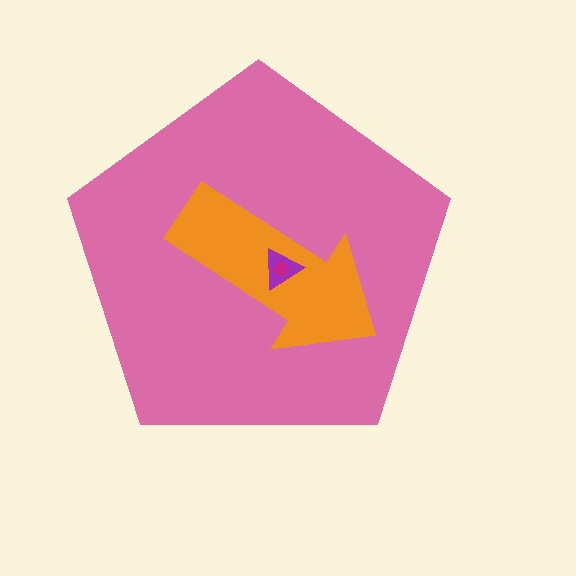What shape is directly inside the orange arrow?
The purple triangle.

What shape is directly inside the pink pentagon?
The orange arrow.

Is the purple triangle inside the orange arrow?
Yes.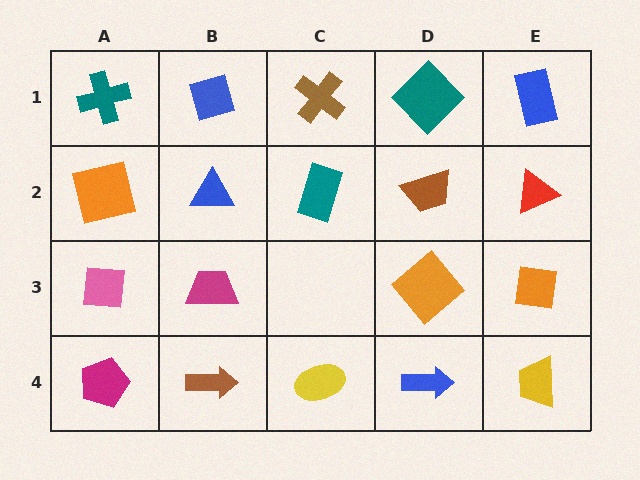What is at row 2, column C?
A teal rectangle.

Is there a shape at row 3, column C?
No, that cell is empty.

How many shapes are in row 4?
5 shapes.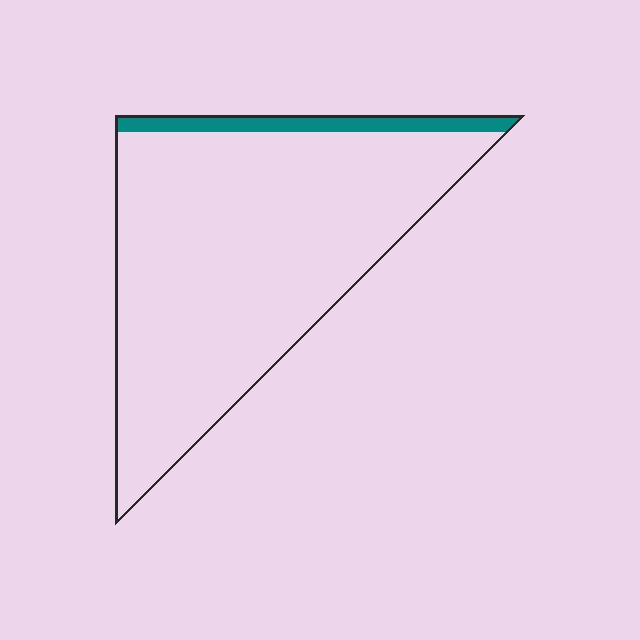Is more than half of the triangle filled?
No.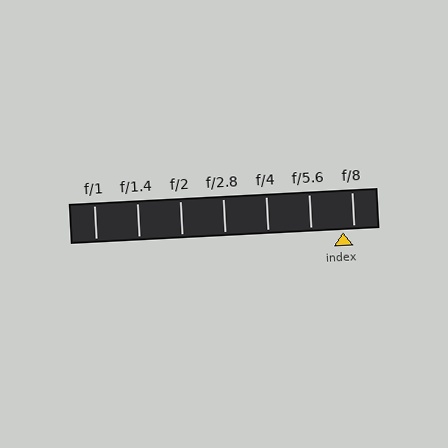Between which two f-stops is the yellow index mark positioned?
The index mark is between f/5.6 and f/8.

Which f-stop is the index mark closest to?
The index mark is closest to f/8.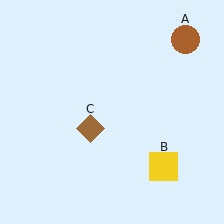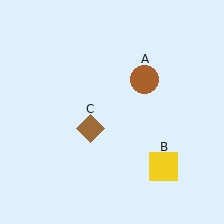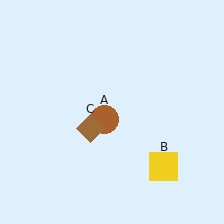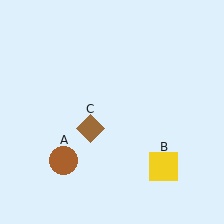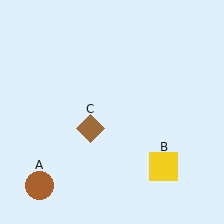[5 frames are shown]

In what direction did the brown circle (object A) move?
The brown circle (object A) moved down and to the left.